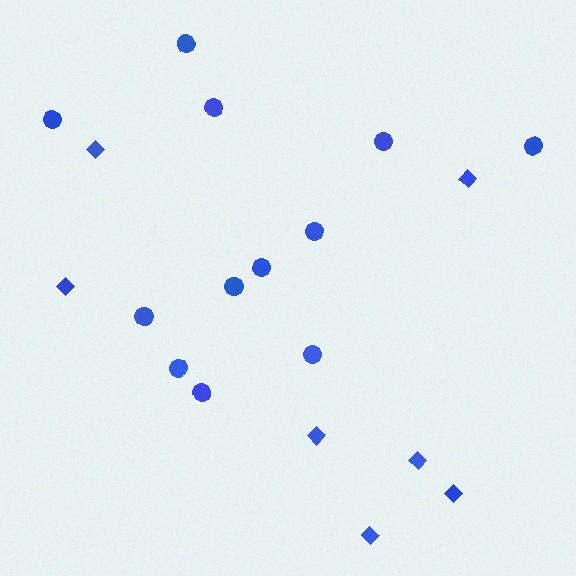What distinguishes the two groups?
There are 2 groups: one group of diamonds (7) and one group of circles (12).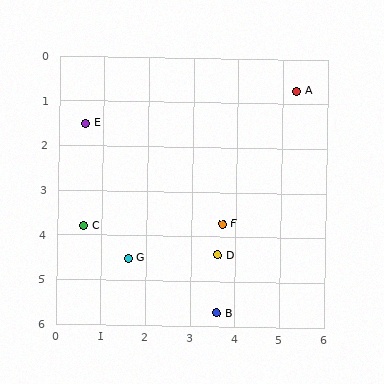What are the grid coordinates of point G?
Point G is at approximately (1.6, 4.5).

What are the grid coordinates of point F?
Point F is at approximately (3.7, 3.7).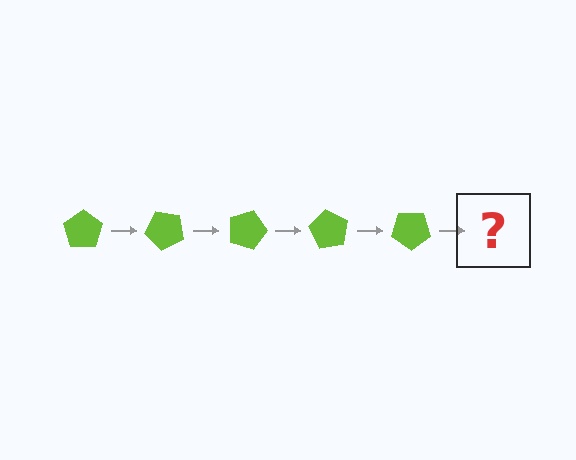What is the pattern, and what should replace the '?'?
The pattern is that the pentagon rotates 45 degrees each step. The '?' should be a lime pentagon rotated 225 degrees.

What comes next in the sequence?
The next element should be a lime pentagon rotated 225 degrees.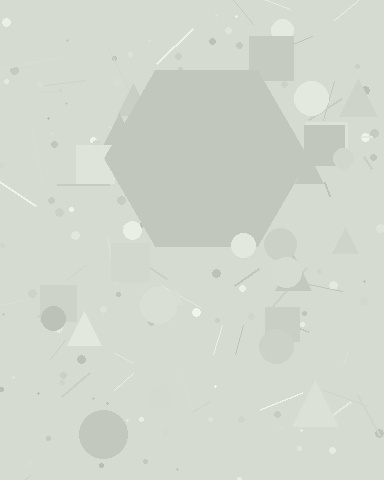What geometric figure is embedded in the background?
A hexagon is embedded in the background.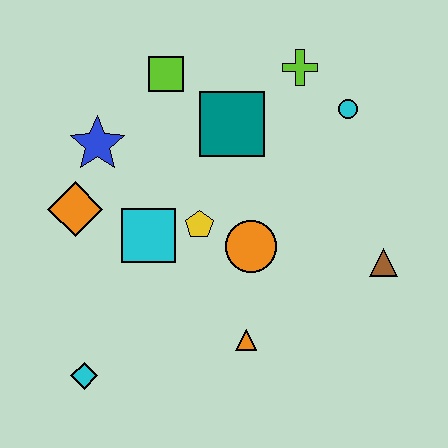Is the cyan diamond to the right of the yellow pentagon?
No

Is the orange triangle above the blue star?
No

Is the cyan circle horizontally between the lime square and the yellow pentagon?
No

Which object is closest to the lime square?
The teal square is closest to the lime square.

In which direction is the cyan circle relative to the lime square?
The cyan circle is to the right of the lime square.